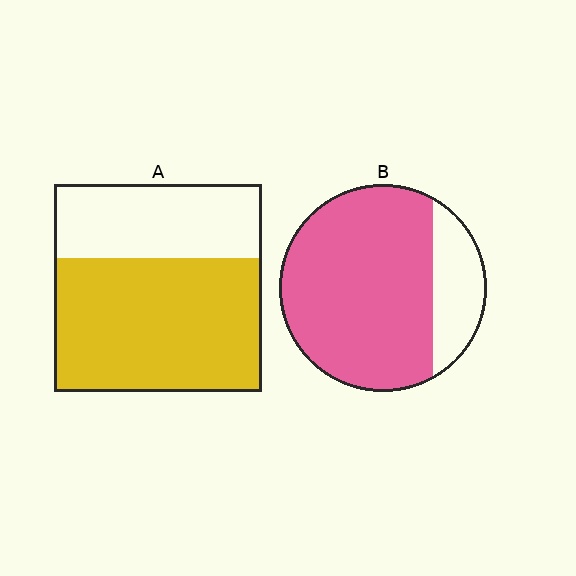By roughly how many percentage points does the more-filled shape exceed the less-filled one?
By roughly 15 percentage points (B over A).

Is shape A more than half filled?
Yes.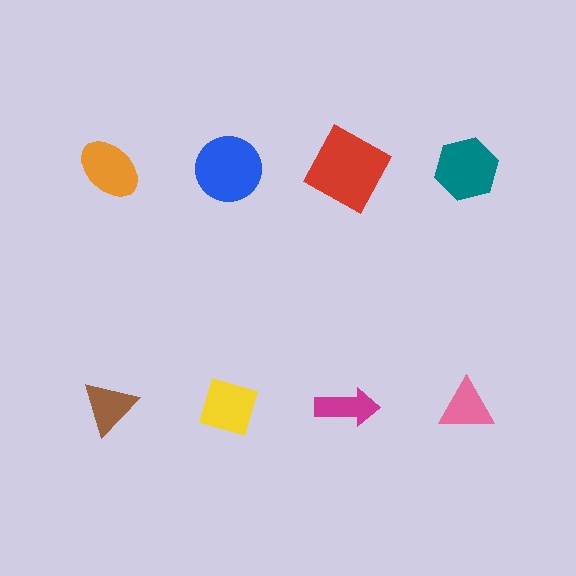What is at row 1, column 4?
A teal hexagon.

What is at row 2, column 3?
A magenta arrow.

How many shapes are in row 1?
4 shapes.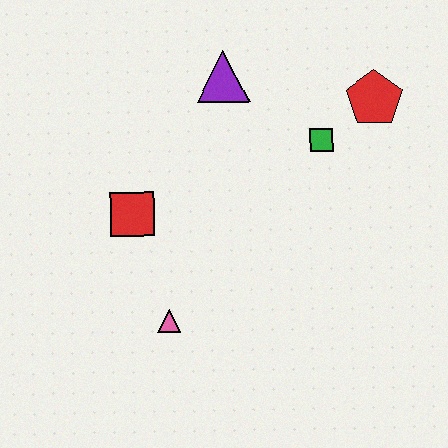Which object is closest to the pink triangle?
The red square is closest to the pink triangle.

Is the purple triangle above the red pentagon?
Yes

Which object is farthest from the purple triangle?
The pink triangle is farthest from the purple triangle.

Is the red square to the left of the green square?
Yes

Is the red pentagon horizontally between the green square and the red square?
No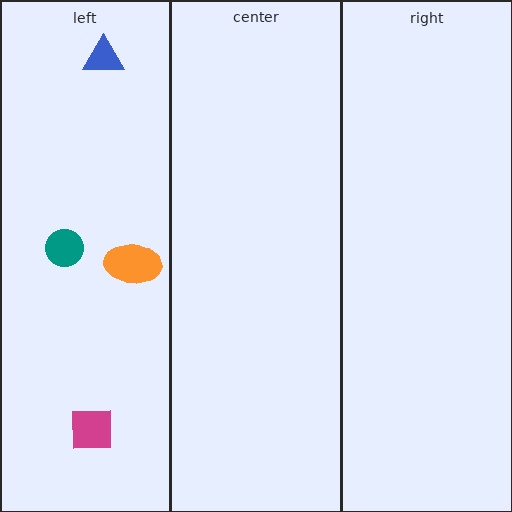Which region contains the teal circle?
The left region.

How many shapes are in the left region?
4.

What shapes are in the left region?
The blue triangle, the magenta square, the teal circle, the orange ellipse.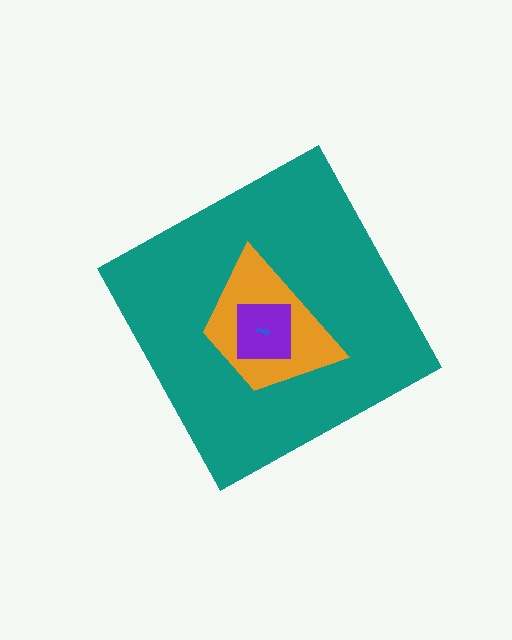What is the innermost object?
The blue arrow.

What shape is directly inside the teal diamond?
The orange trapezoid.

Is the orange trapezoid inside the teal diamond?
Yes.